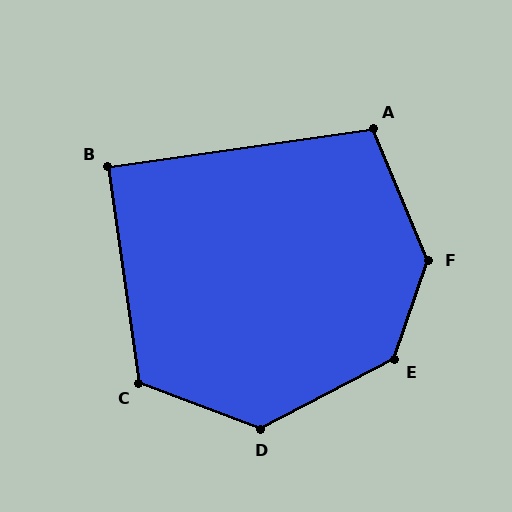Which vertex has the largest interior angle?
F, at approximately 138 degrees.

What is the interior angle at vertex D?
Approximately 132 degrees (obtuse).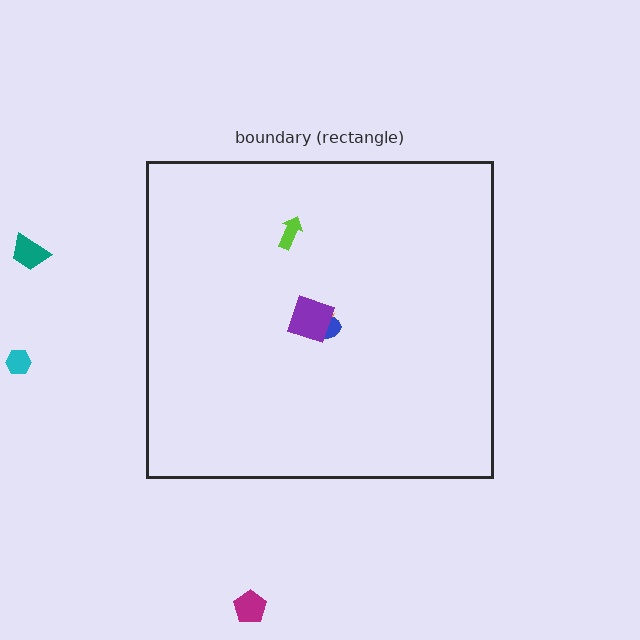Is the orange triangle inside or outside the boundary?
Inside.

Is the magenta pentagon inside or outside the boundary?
Outside.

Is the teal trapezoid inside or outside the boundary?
Outside.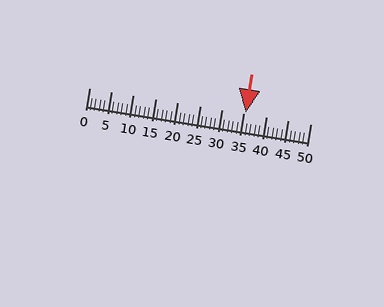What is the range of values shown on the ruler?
The ruler shows values from 0 to 50.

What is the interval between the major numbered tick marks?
The major tick marks are spaced 5 units apart.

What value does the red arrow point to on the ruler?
The red arrow points to approximately 35.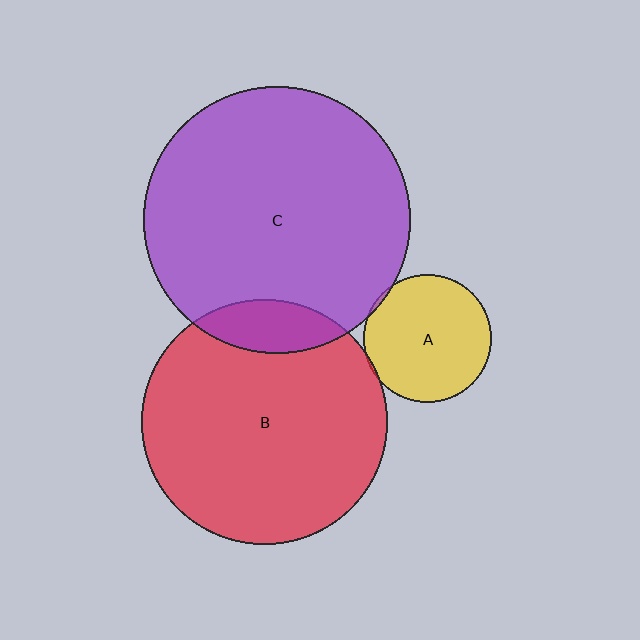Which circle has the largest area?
Circle C (purple).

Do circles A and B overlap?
Yes.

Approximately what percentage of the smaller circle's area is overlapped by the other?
Approximately 5%.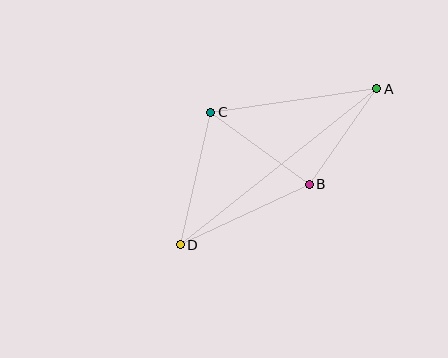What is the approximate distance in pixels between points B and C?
The distance between B and C is approximately 122 pixels.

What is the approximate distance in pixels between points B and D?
The distance between B and D is approximately 142 pixels.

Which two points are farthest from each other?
Points A and D are farthest from each other.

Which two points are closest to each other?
Points A and B are closest to each other.